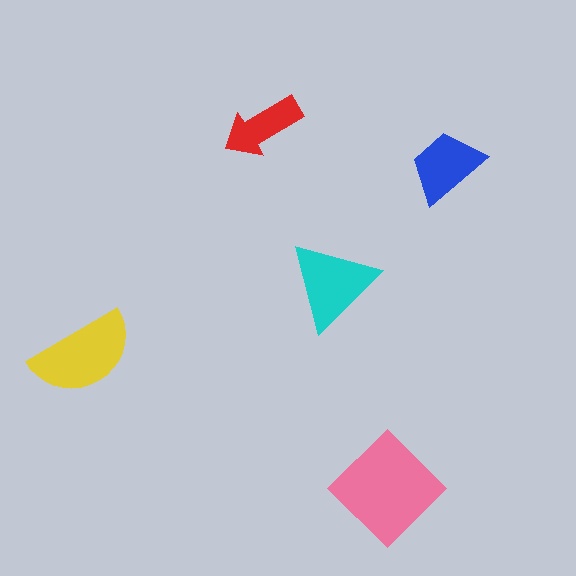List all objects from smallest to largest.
The red arrow, the blue trapezoid, the cyan triangle, the yellow semicircle, the pink diamond.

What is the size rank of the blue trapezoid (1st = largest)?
4th.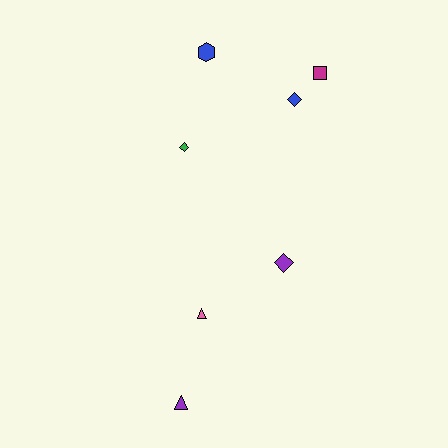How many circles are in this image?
There are no circles.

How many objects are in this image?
There are 7 objects.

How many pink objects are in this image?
There is 1 pink object.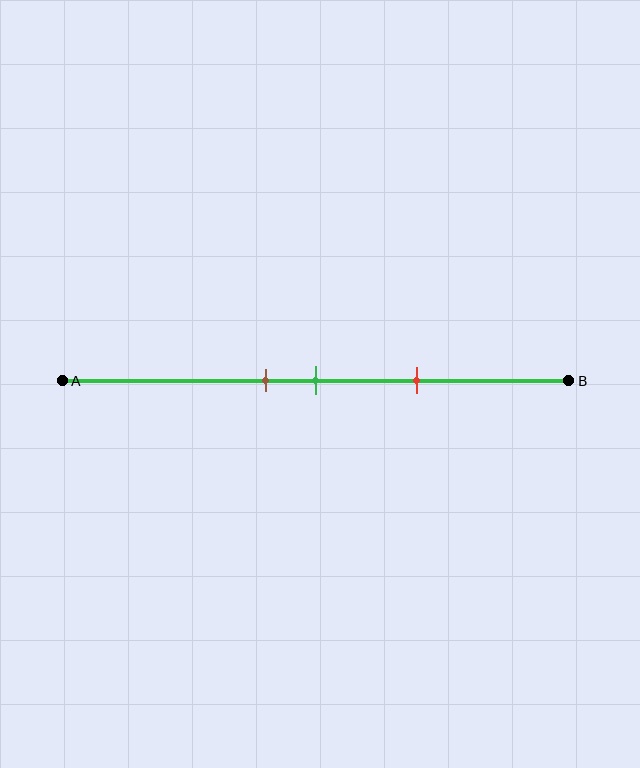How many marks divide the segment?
There are 3 marks dividing the segment.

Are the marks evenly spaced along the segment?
Yes, the marks are approximately evenly spaced.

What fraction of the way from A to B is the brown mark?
The brown mark is approximately 40% (0.4) of the way from A to B.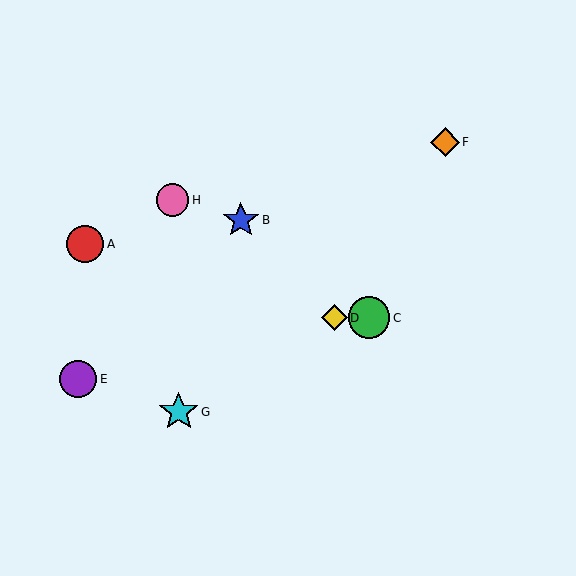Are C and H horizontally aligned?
No, C is at y≈318 and H is at y≈200.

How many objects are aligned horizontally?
2 objects (C, D) are aligned horizontally.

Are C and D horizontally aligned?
Yes, both are at y≈318.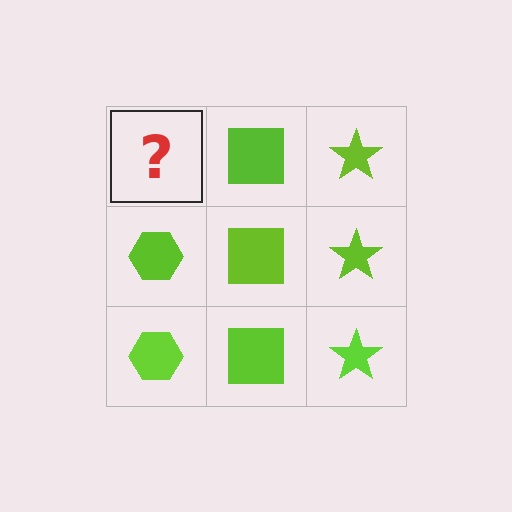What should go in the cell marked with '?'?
The missing cell should contain a lime hexagon.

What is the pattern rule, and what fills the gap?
The rule is that each column has a consistent shape. The gap should be filled with a lime hexagon.